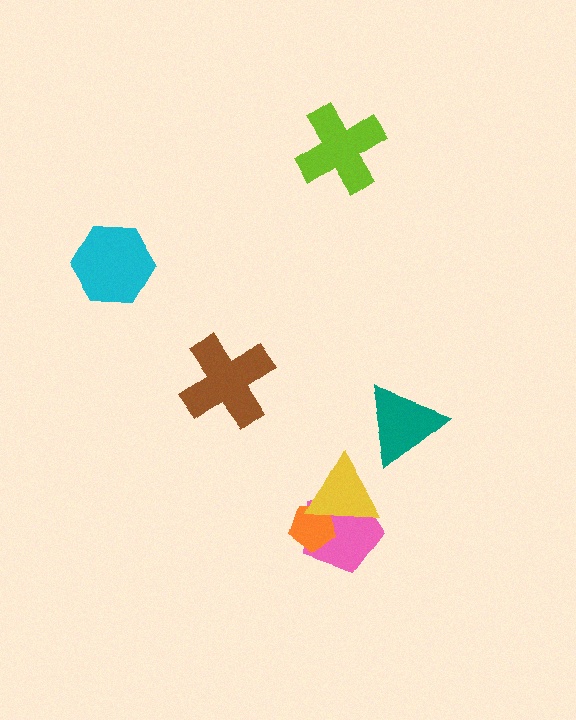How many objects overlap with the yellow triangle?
2 objects overlap with the yellow triangle.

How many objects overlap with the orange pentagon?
2 objects overlap with the orange pentagon.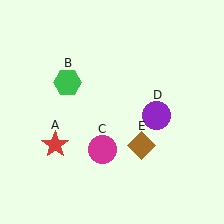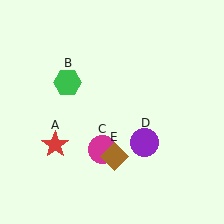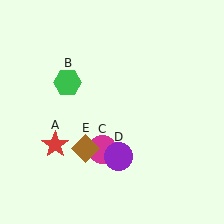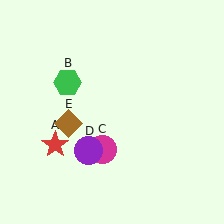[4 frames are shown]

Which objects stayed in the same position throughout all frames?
Red star (object A) and green hexagon (object B) and magenta circle (object C) remained stationary.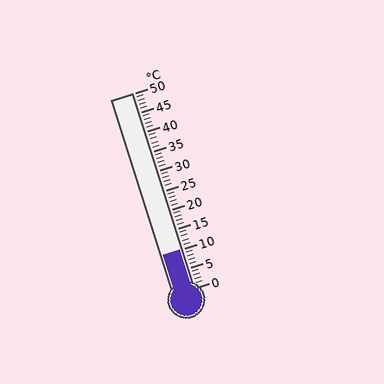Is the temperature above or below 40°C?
The temperature is below 40°C.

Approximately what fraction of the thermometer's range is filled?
The thermometer is filled to approximately 20% of its range.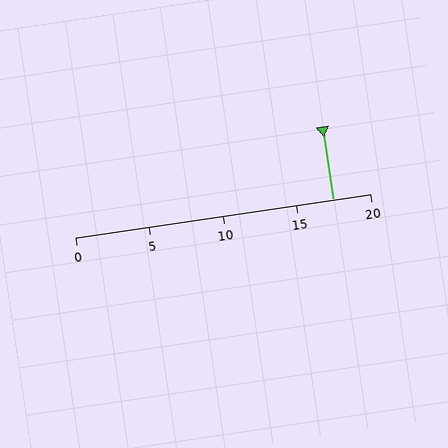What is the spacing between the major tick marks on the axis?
The major ticks are spaced 5 apart.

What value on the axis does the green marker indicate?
The marker indicates approximately 17.5.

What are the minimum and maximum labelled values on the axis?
The axis runs from 0 to 20.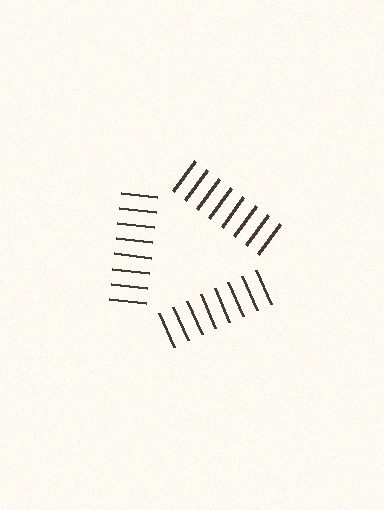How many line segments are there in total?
24 — 8 along each of the 3 edges.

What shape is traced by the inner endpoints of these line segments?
An illusory triangle — the line segments terminate on its edges but no continuous stroke is drawn.